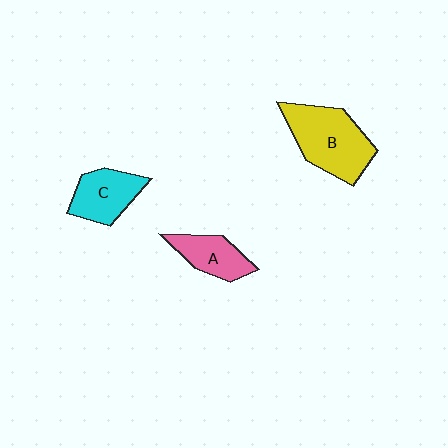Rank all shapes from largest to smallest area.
From largest to smallest: B (yellow), C (cyan), A (pink).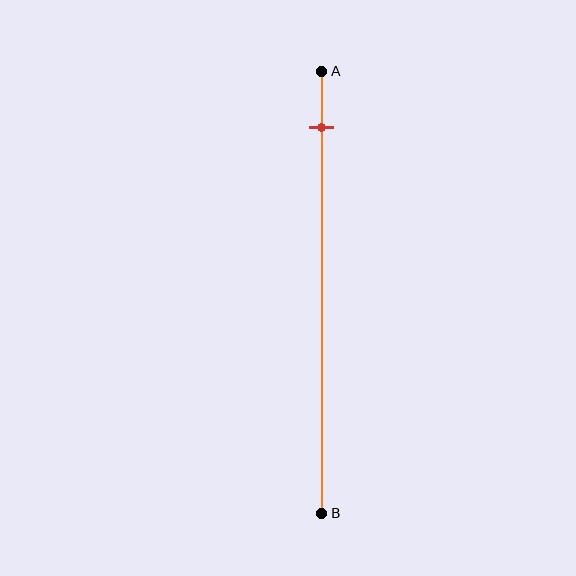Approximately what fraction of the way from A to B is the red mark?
The red mark is approximately 15% of the way from A to B.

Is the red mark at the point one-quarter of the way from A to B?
No, the mark is at about 15% from A, not at the 25% one-quarter point.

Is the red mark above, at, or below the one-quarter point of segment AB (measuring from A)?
The red mark is above the one-quarter point of segment AB.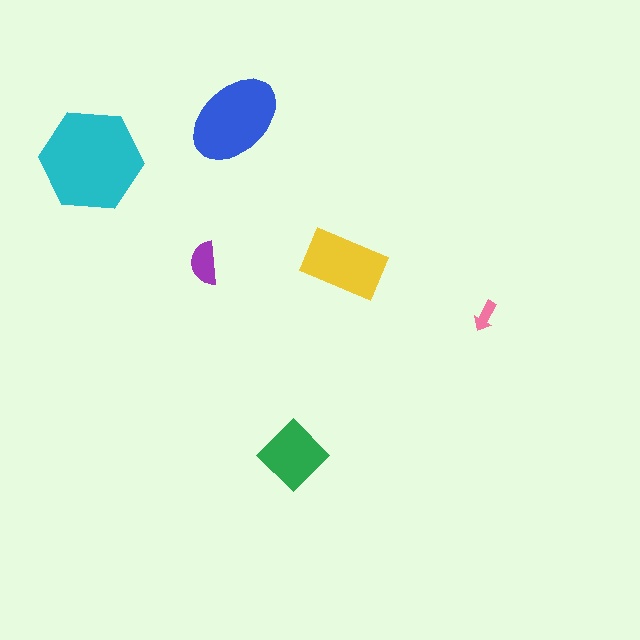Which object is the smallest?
The pink arrow.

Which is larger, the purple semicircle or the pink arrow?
The purple semicircle.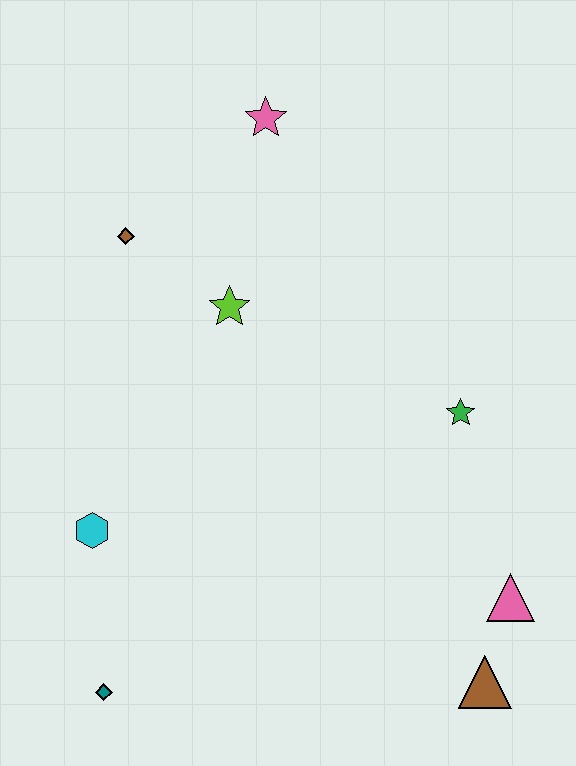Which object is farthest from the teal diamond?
The pink star is farthest from the teal diamond.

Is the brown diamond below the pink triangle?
No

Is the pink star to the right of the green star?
No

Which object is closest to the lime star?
The brown diamond is closest to the lime star.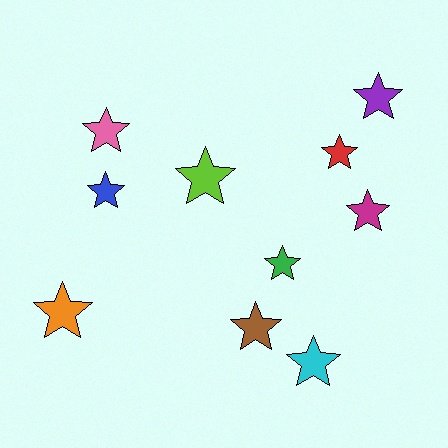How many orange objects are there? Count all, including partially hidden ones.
There is 1 orange object.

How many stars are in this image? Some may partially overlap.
There are 10 stars.